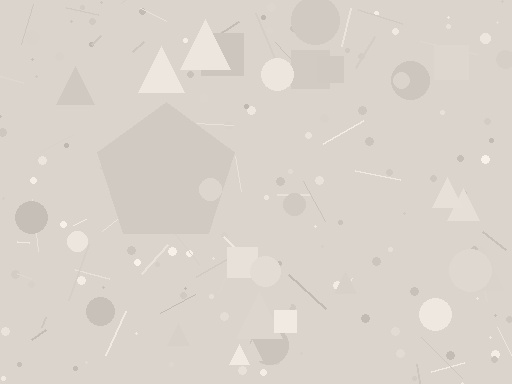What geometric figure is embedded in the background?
A pentagon is embedded in the background.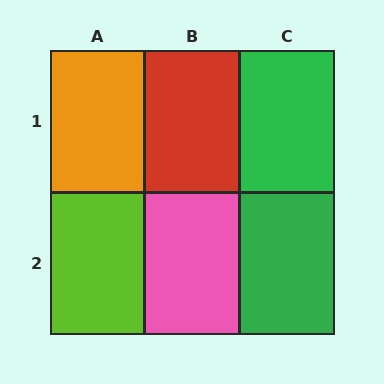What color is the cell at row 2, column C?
Green.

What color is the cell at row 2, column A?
Lime.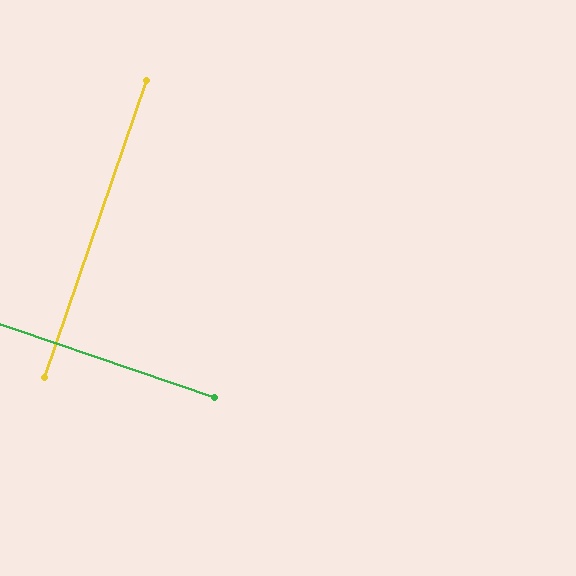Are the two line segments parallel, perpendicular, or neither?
Perpendicular — they meet at approximately 90°.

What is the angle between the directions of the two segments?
Approximately 90 degrees.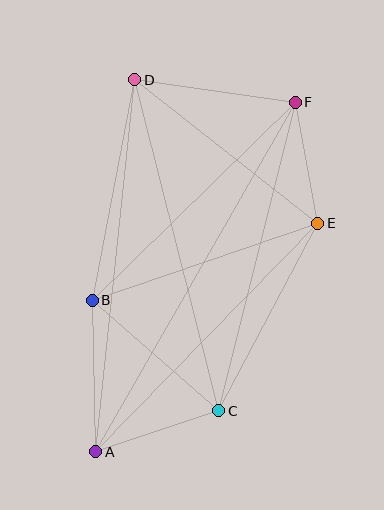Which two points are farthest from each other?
Points A and F are farthest from each other.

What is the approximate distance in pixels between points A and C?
The distance between A and C is approximately 130 pixels.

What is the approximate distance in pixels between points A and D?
The distance between A and D is approximately 374 pixels.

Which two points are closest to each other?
Points E and F are closest to each other.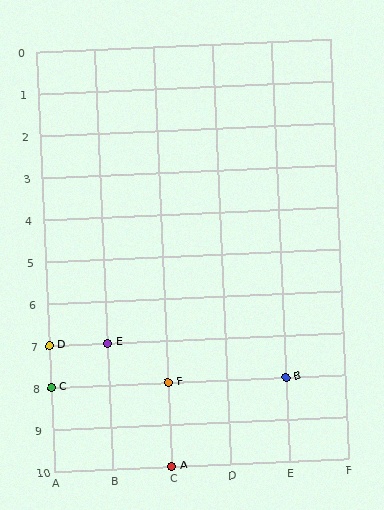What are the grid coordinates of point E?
Point E is at grid coordinates (B, 7).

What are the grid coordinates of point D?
Point D is at grid coordinates (A, 7).